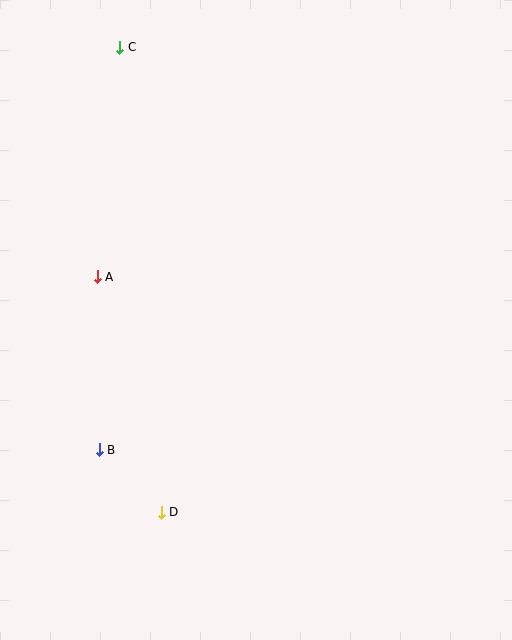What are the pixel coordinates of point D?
Point D is at (161, 512).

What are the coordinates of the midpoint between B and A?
The midpoint between B and A is at (98, 363).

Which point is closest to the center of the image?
Point A at (97, 277) is closest to the center.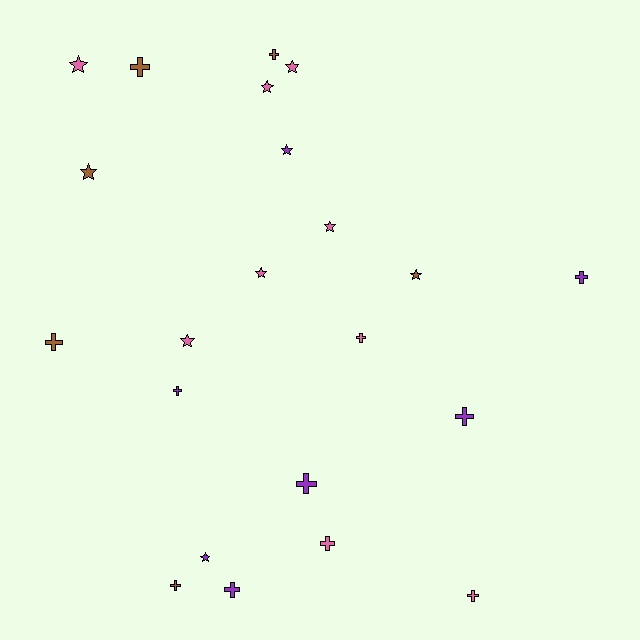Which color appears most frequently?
Pink, with 9 objects.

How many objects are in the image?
There are 22 objects.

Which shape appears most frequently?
Cross, with 12 objects.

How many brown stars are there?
There are 2 brown stars.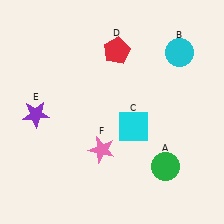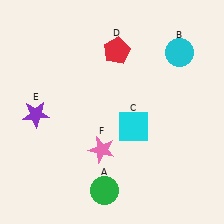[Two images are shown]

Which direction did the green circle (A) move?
The green circle (A) moved left.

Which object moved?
The green circle (A) moved left.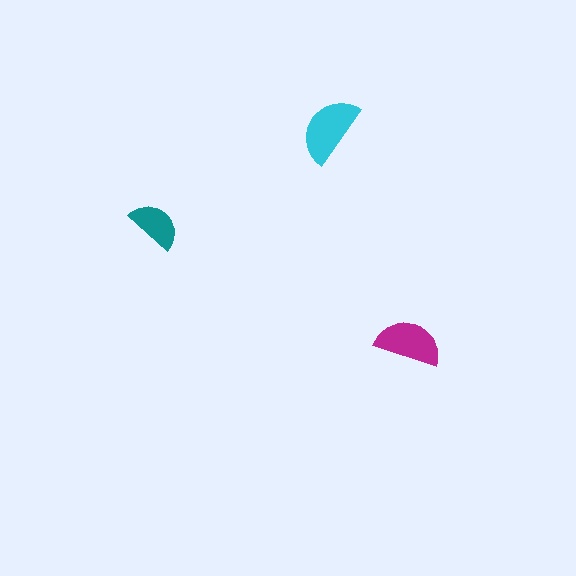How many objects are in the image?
There are 3 objects in the image.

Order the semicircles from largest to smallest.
the cyan one, the magenta one, the teal one.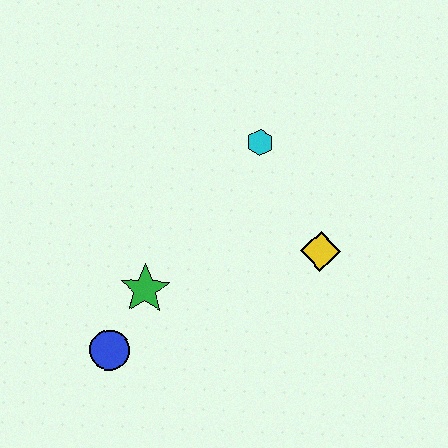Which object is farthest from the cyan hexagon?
The blue circle is farthest from the cyan hexagon.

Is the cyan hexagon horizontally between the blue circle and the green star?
No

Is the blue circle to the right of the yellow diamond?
No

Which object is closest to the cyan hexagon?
The yellow diamond is closest to the cyan hexagon.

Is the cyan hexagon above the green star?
Yes